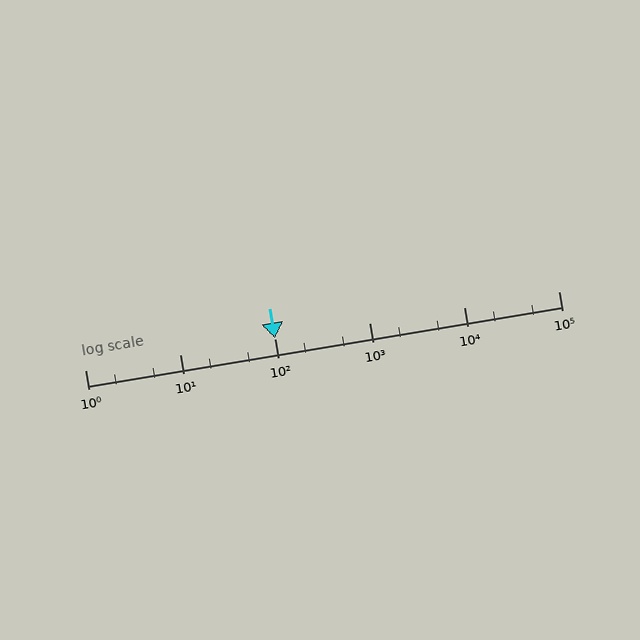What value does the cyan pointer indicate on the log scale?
The pointer indicates approximately 100.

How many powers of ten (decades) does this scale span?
The scale spans 5 decades, from 1 to 100000.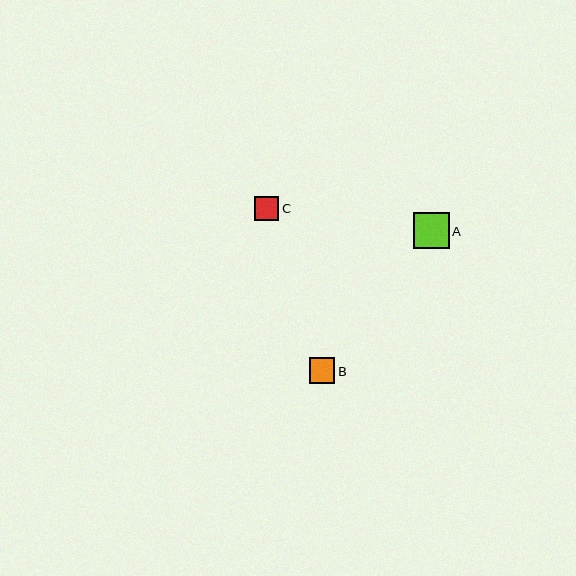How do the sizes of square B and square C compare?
Square B and square C are approximately the same size.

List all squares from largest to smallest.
From largest to smallest: A, B, C.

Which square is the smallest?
Square C is the smallest with a size of approximately 24 pixels.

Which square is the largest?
Square A is the largest with a size of approximately 36 pixels.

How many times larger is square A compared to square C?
Square A is approximately 1.5 times the size of square C.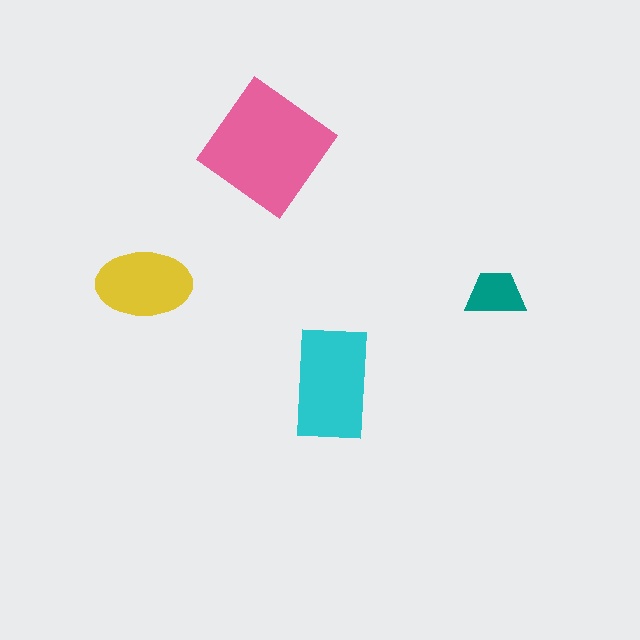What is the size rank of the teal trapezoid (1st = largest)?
4th.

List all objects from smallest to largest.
The teal trapezoid, the yellow ellipse, the cyan rectangle, the pink diamond.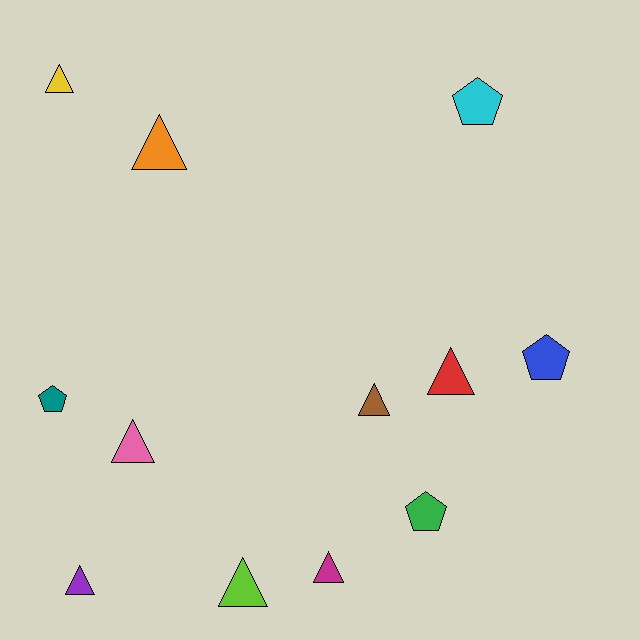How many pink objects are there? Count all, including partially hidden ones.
There is 1 pink object.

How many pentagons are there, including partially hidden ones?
There are 4 pentagons.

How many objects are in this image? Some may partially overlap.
There are 12 objects.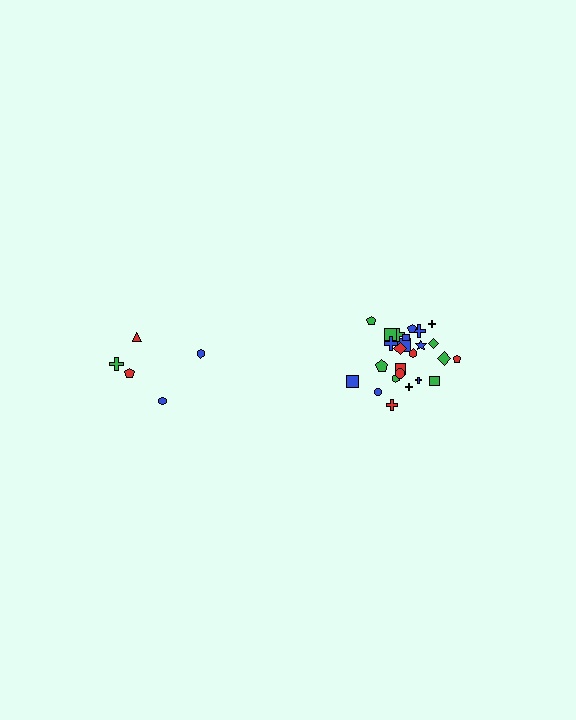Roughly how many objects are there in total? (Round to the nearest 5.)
Roughly 30 objects in total.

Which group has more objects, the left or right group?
The right group.